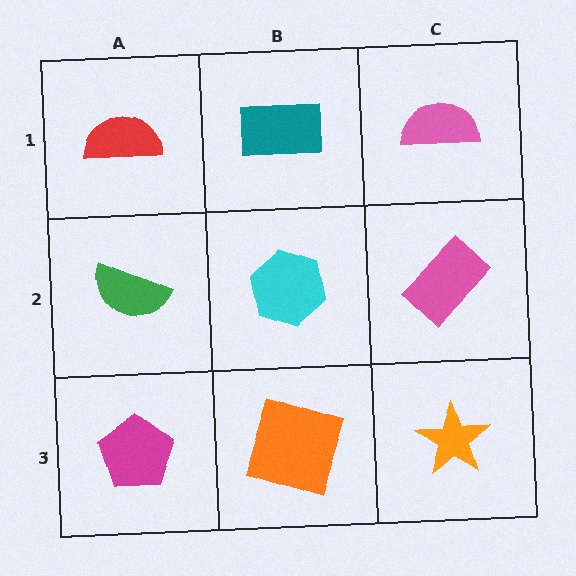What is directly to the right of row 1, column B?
A pink semicircle.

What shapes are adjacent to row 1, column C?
A pink rectangle (row 2, column C), a teal rectangle (row 1, column B).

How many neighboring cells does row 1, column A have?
2.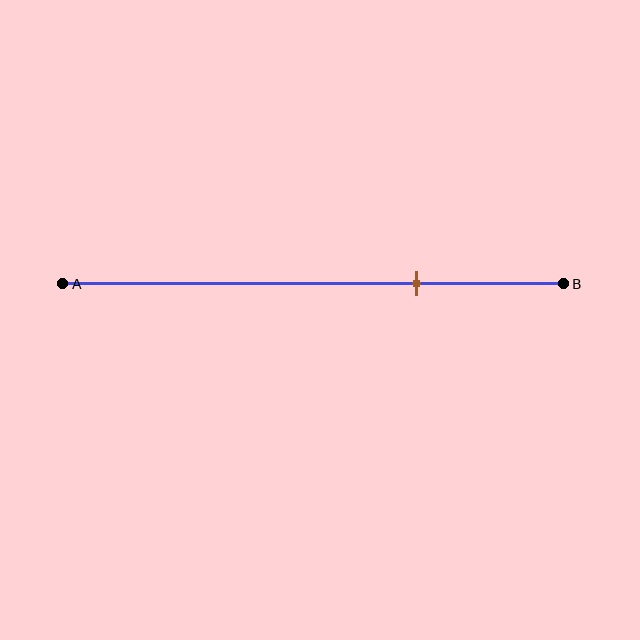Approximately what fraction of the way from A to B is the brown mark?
The brown mark is approximately 70% of the way from A to B.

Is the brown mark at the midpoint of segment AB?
No, the mark is at about 70% from A, not at the 50% midpoint.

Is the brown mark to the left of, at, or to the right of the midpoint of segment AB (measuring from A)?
The brown mark is to the right of the midpoint of segment AB.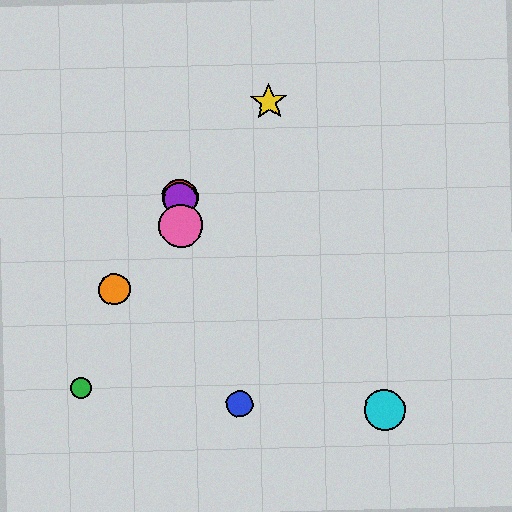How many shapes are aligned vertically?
3 shapes (the red circle, the purple circle, the pink circle) are aligned vertically.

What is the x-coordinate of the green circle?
The green circle is at x≈81.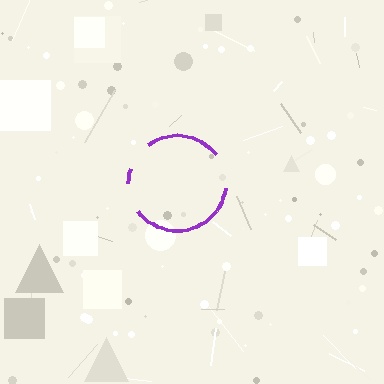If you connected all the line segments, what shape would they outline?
They would outline a circle.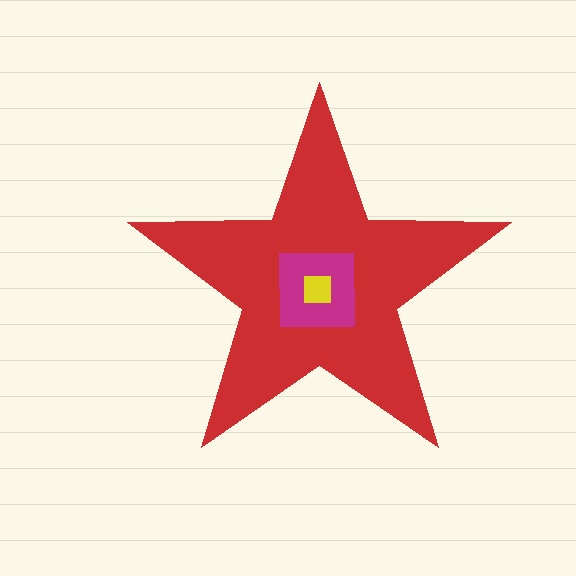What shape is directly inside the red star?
The magenta square.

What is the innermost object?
The yellow square.